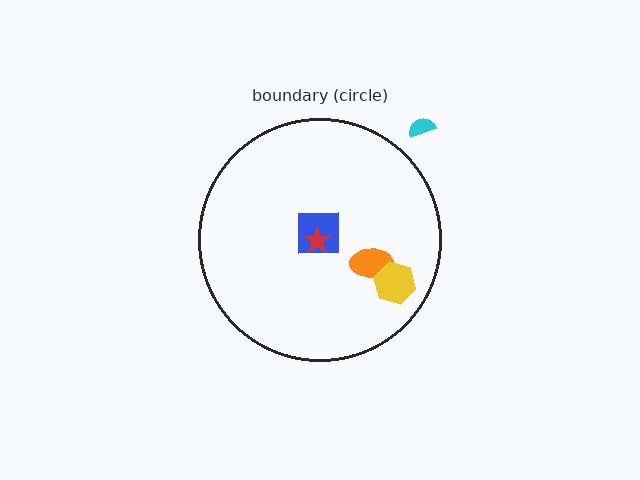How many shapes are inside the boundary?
4 inside, 1 outside.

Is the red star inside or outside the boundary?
Inside.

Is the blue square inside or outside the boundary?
Inside.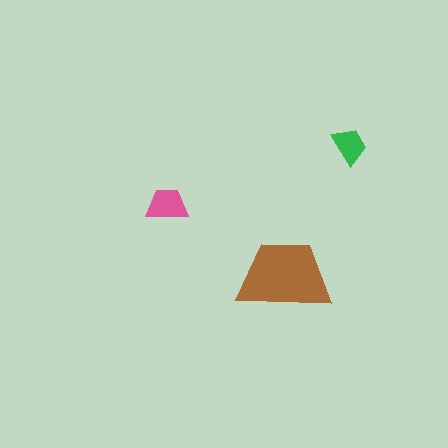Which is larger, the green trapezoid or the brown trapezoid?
The brown one.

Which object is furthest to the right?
The green trapezoid is rightmost.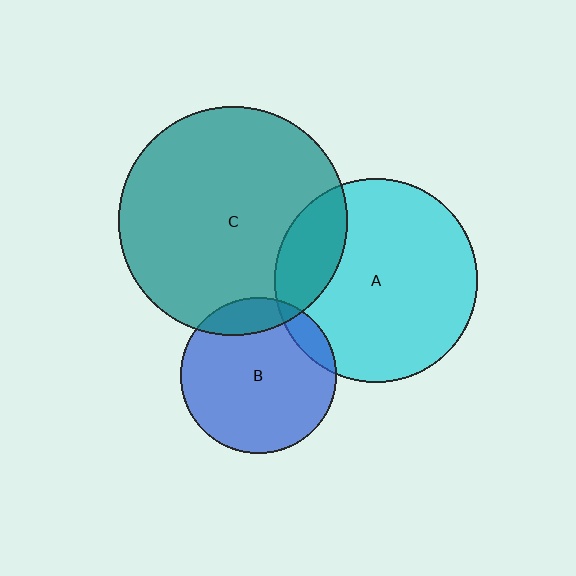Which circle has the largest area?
Circle C (teal).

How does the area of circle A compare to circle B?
Approximately 1.7 times.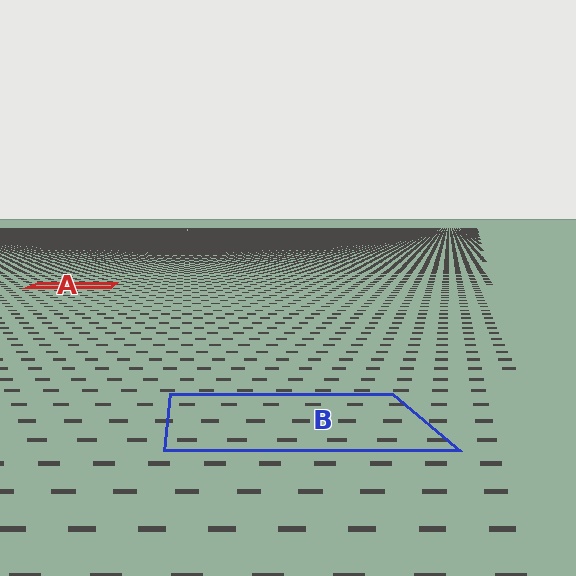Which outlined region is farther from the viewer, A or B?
Region A is farther from the viewer — the texture elements inside it appear smaller and more densely packed.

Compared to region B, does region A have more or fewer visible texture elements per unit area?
Region A has more texture elements per unit area — they are packed more densely because it is farther away.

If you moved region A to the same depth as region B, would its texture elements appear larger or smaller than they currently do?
They would appear larger. At a closer depth, the same texture elements are projected at a bigger on-screen size.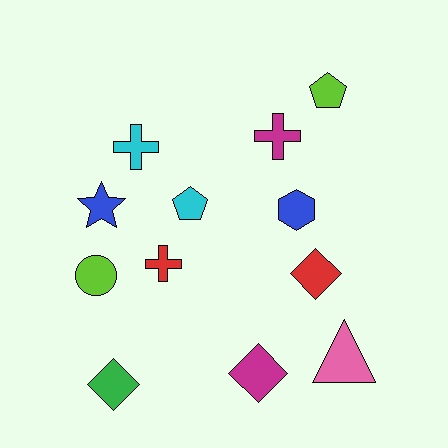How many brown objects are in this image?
There are no brown objects.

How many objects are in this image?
There are 12 objects.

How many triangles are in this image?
There is 1 triangle.